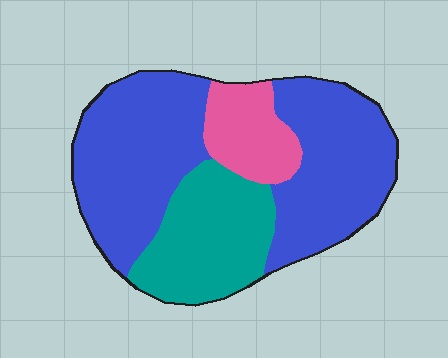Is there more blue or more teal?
Blue.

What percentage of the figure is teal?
Teal covers around 25% of the figure.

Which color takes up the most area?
Blue, at roughly 60%.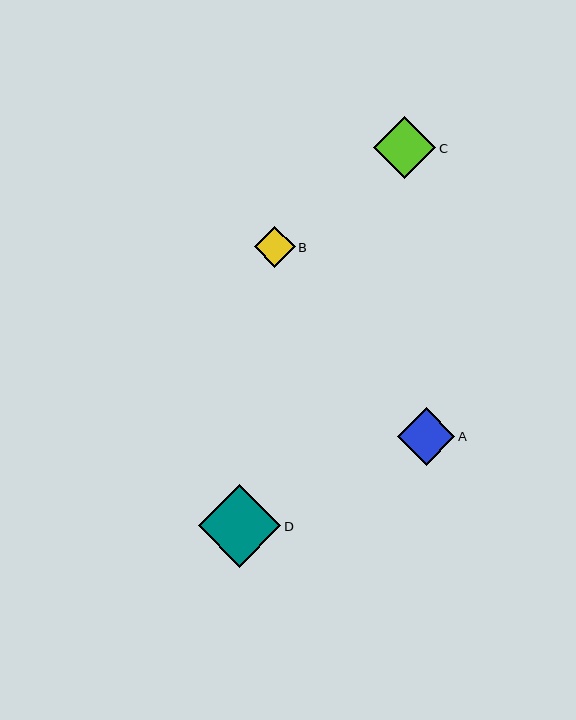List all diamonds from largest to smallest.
From largest to smallest: D, C, A, B.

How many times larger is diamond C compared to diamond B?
Diamond C is approximately 1.5 times the size of diamond B.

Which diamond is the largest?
Diamond D is the largest with a size of approximately 82 pixels.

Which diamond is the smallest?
Diamond B is the smallest with a size of approximately 41 pixels.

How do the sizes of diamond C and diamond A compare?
Diamond C and diamond A are approximately the same size.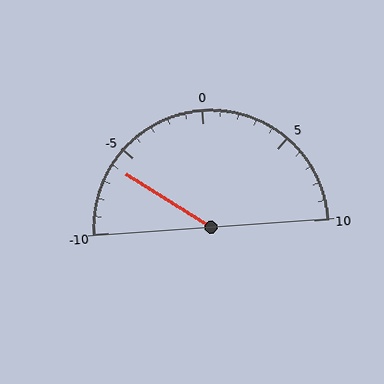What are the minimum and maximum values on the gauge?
The gauge ranges from -10 to 10.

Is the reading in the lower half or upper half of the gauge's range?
The reading is in the lower half of the range (-10 to 10).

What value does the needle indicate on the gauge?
The needle indicates approximately -6.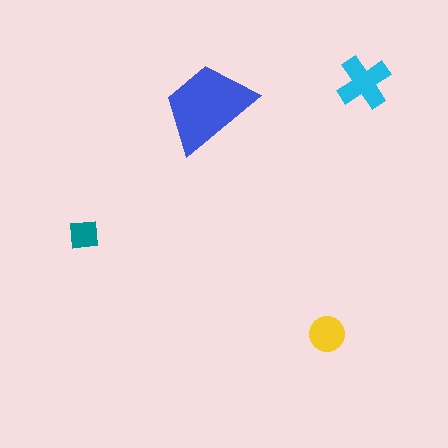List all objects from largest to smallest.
The blue trapezoid, the cyan cross, the yellow circle, the teal square.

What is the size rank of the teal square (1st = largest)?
4th.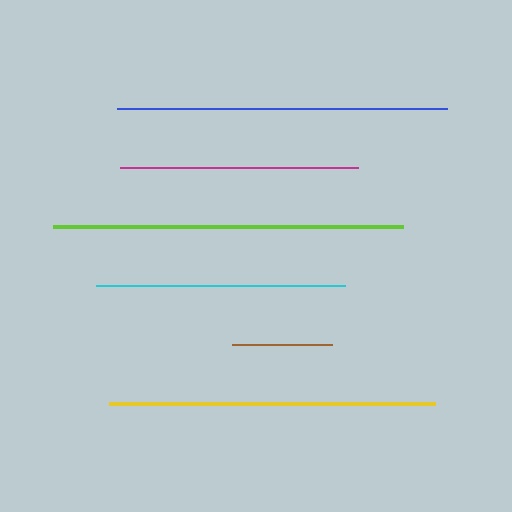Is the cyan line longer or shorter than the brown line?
The cyan line is longer than the brown line.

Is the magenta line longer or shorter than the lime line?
The lime line is longer than the magenta line.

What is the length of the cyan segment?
The cyan segment is approximately 249 pixels long.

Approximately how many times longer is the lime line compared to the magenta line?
The lime line is approximately 1.5 times the length of the magenta line.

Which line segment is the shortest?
The brown line is the shortest at approximately 100 pixels.